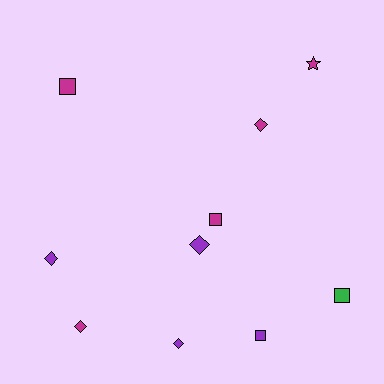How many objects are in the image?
There are 10 objects.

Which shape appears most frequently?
Diamond, with 5 objects.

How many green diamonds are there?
There are no green diamonds.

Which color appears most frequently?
Magenta, with 5 objects.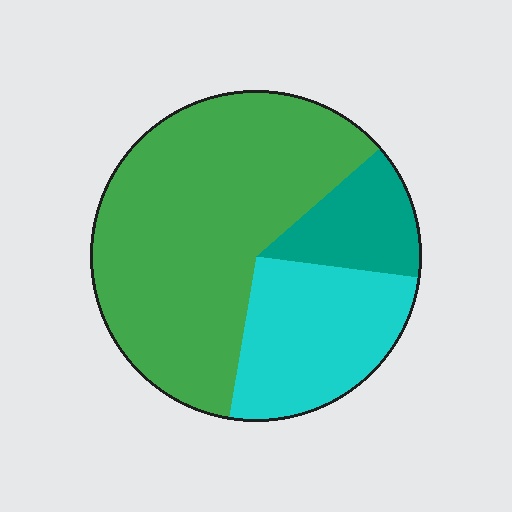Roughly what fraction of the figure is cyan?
Cyan takes up between a sixth and a third of the figure.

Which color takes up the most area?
Green, at roughly 60%.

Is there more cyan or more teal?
Cyan.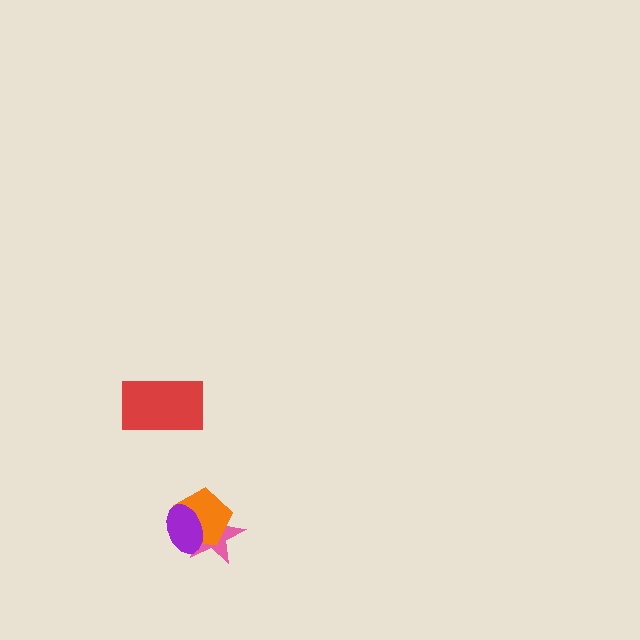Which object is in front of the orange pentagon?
The purple ellipse is in front of the orange pentagon.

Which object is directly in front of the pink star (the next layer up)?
The orange pentagon is directly in front of the pink star.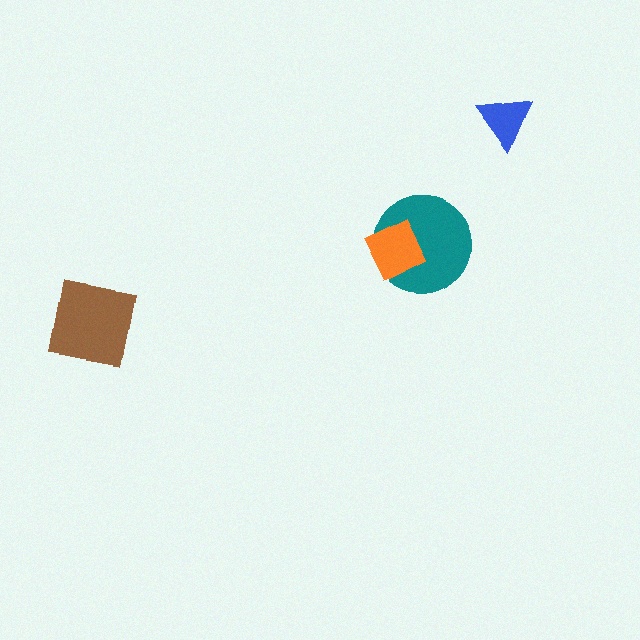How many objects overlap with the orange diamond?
1 object overlaps with the orange diamond.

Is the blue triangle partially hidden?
No, no other shape covers it.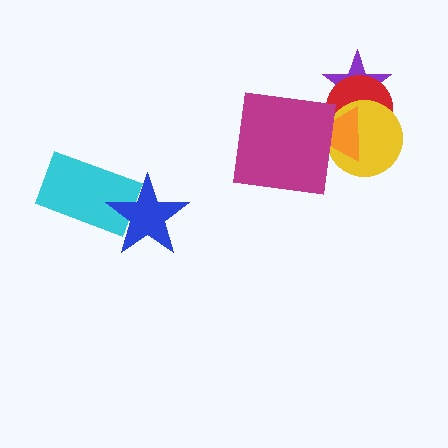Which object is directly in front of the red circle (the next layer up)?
The yellow circle is directly in front of the red circle.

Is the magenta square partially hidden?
No, no other shape covers it.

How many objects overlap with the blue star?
1 object overlaps with the blue star.